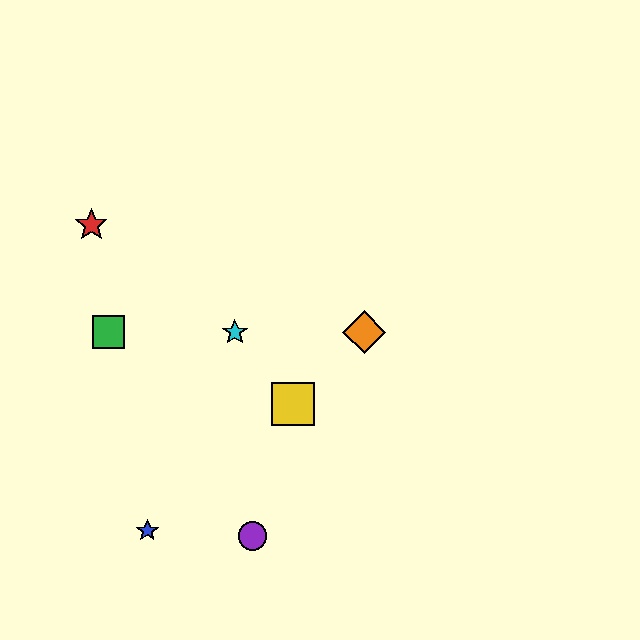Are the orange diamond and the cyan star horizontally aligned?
Yes, both are at y≈332.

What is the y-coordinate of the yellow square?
The yellow square is at y≈404.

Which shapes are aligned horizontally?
The green square, the orange diamond, the cyan star are aligned horizontally.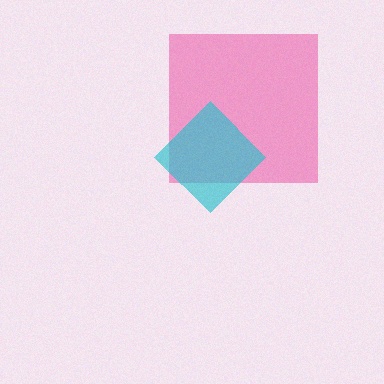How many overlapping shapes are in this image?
There are 2 overlapping shapes in the image.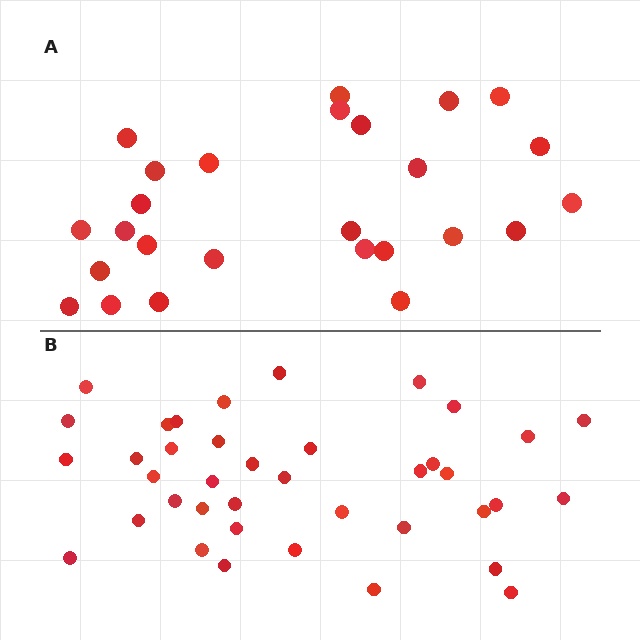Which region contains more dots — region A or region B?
Region B (the bottom region) has more dots.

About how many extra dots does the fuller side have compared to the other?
Region B has approximately 15 more dots than region A.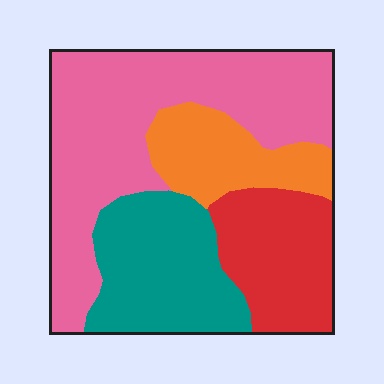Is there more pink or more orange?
Pink.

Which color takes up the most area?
Pink, at roughly 45%.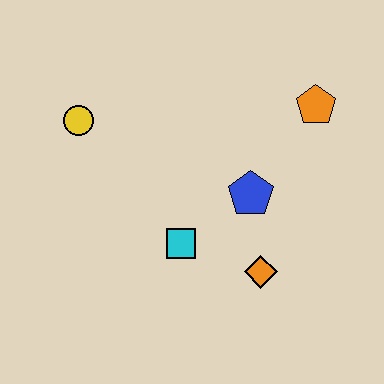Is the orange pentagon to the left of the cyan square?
No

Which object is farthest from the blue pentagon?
The yellow circle is farthest from the blue pentagon.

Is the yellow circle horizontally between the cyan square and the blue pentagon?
No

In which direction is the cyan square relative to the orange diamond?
The cyan square is to the left of the orange diamond.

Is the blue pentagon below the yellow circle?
Yes